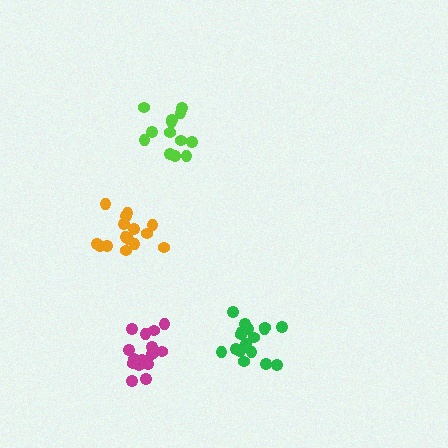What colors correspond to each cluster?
The clusters are colored: orange, green, lime, magenta.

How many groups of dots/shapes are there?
There are 4 groups.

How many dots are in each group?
Group 1: 15 dots, Group 2: 17 dots, Group 3: 13 dots, Group 4: 16 dots (61 total).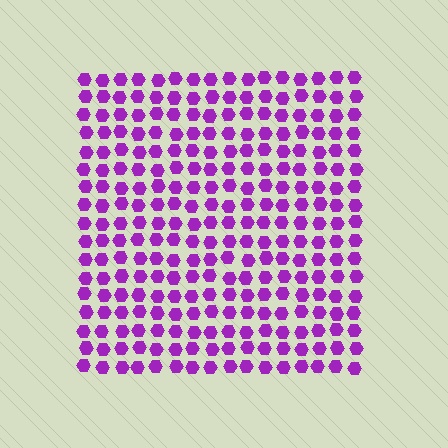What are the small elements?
The small elements are hexagons.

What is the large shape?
The large shape is a square.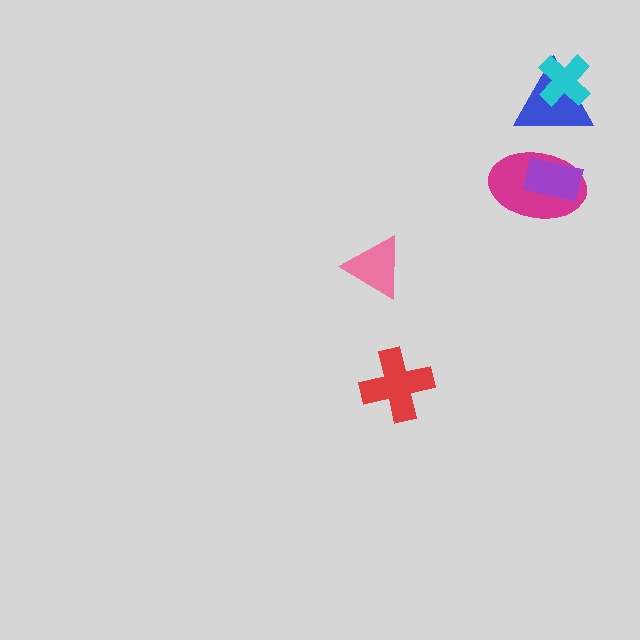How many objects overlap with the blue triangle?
2 objects overlap with the blue triangle.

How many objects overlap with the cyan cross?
1 object overlaps with the cyan cross.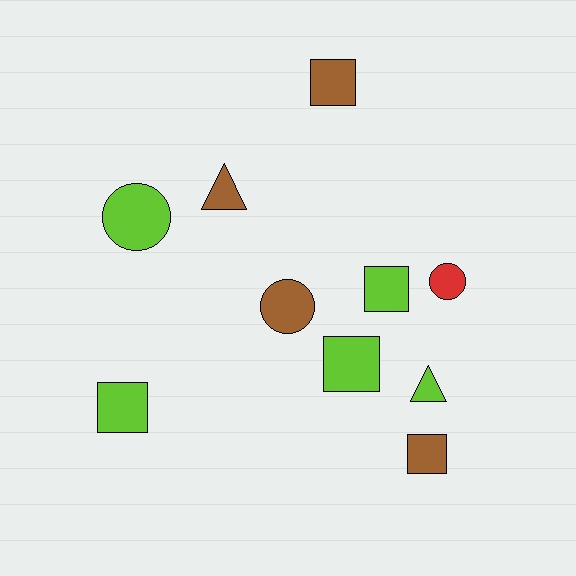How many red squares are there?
There are no red squares.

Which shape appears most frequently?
Square, with 5 objects.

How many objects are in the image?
There are 10 objects.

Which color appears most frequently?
Lime, with 5 objects.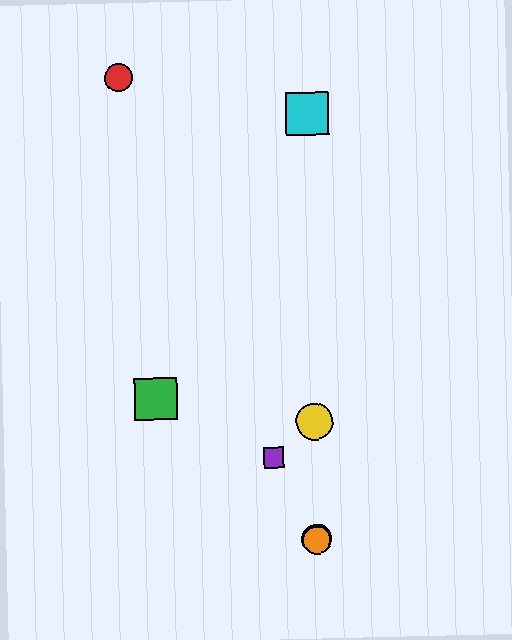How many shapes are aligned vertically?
4 shapes (the blue circle, the yellow circle, the orange circle, the cyan square) are aligned vertically.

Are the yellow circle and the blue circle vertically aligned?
Yes, both are at x≈314.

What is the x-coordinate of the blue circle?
The blue circle is at x≈317.